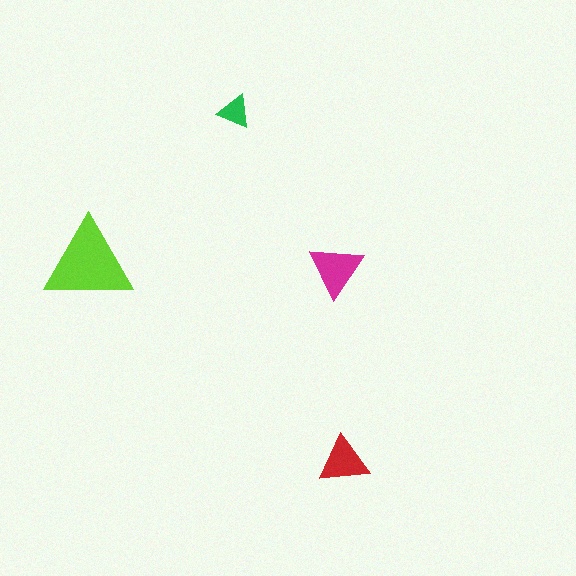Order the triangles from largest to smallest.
the lime one, the magenta one, the red one, the green one.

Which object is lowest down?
The red triangle is bottommost.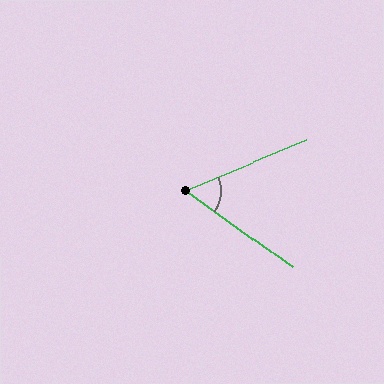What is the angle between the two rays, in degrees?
Approximately 59 degrees.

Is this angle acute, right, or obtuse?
It is acute.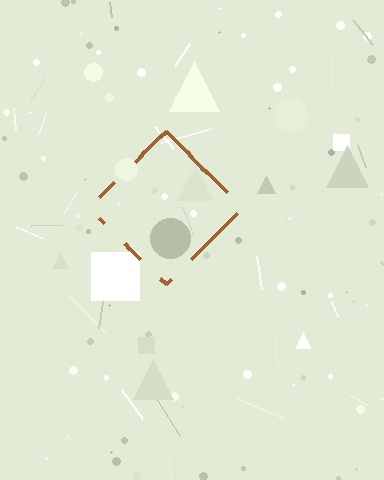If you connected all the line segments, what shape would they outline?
They would outline a diamond.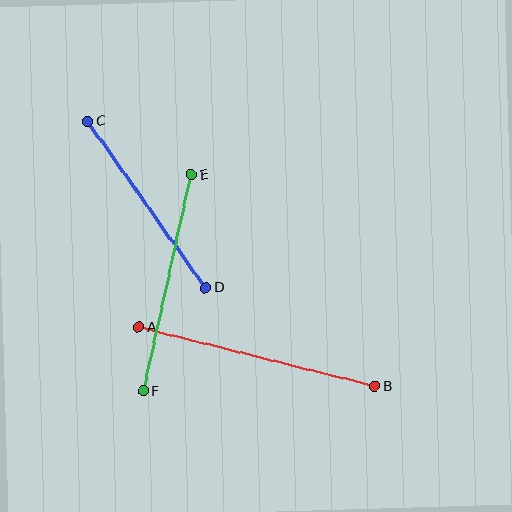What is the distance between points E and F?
The distance is approximately 222 pixels.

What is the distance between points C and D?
The distance is approximately 204 pixels.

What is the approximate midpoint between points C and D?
The midpoint is at approximately (147, 204) pixels.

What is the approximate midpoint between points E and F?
The midpoint is at approximately (167, 283) pixels.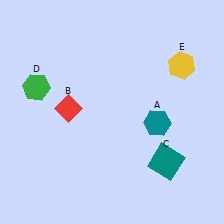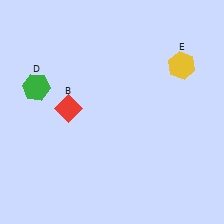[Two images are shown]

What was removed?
The teal hexagon (A), the teal square (C) were removed in Image 2.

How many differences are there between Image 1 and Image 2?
There are 2 differences between the two images.